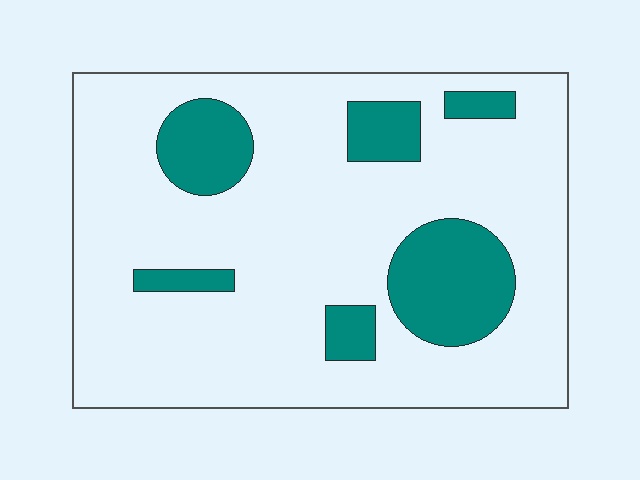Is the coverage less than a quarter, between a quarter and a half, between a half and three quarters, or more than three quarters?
Less than a quarter.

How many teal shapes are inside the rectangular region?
6.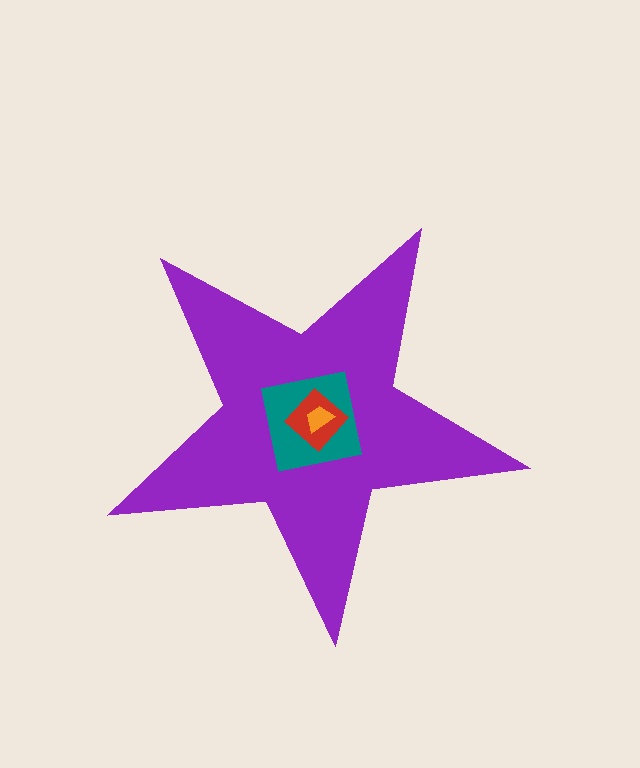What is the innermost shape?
The orange trapezoid.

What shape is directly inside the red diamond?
The orange trapezoid.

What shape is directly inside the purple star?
The teal square.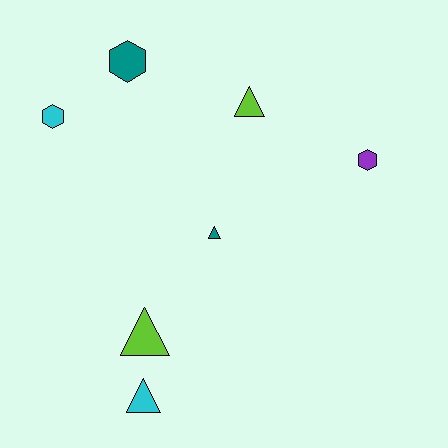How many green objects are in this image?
There are no green objects.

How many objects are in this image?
There are 7 objects.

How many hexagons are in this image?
There are 3 hexagons.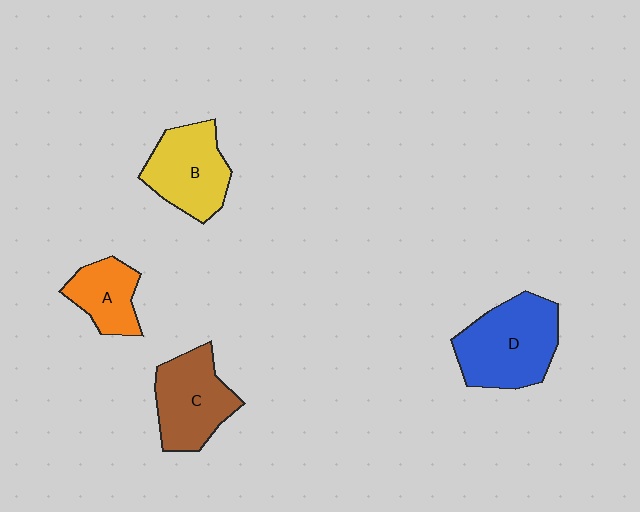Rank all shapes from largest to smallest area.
From largest to smallest: D (blue), C (brown), B (yellow), A (orange).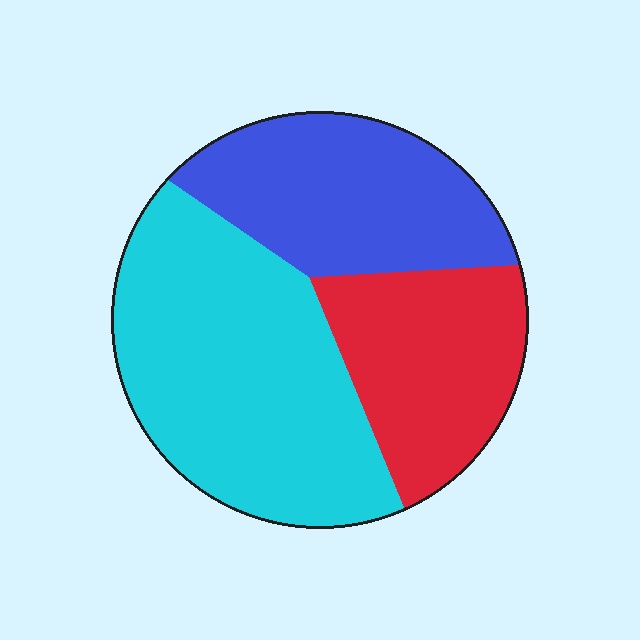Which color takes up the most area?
Cyan, at roughly 45%.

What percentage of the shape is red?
Red covers around 25% of the shape.